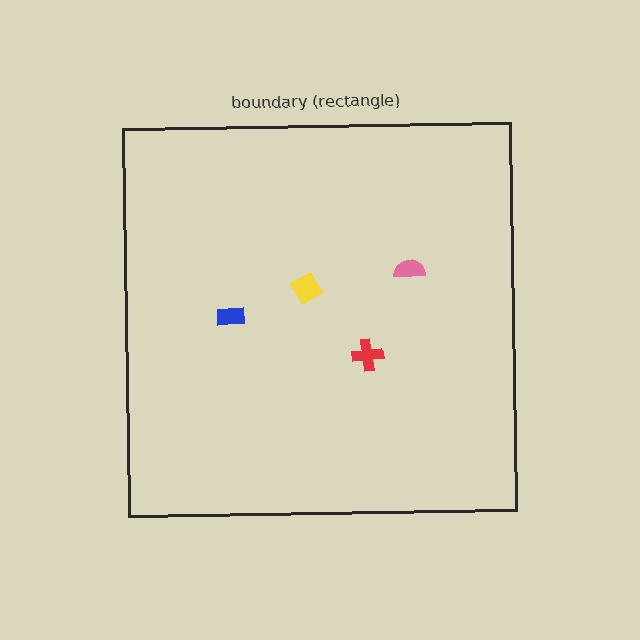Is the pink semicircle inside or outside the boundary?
Inside.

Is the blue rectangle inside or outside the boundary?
Inside.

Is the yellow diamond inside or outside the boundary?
Inside.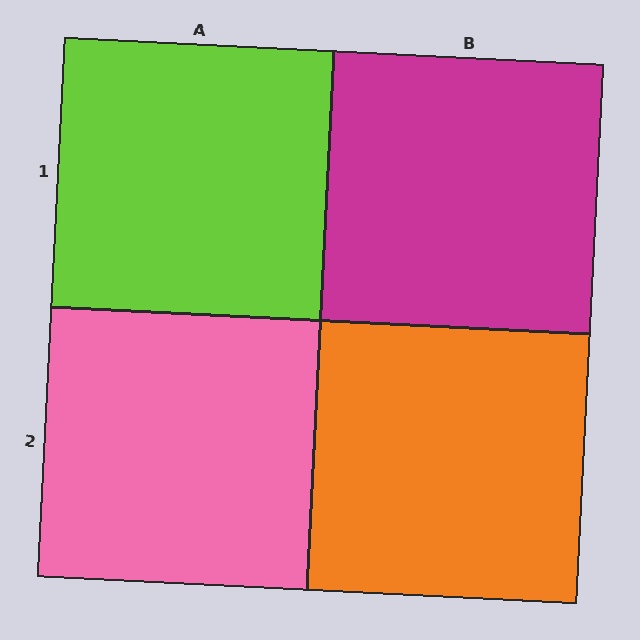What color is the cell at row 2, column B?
Orange.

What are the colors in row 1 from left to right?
Lime, magenta.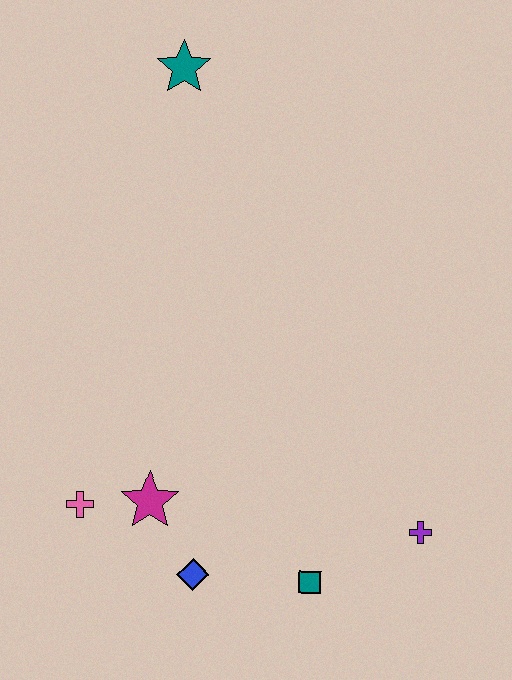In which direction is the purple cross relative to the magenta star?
The purple cross is to the right of the magenta star.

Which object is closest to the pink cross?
The magenta star is closest to the pink cross.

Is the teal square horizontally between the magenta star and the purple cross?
Yes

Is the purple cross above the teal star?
No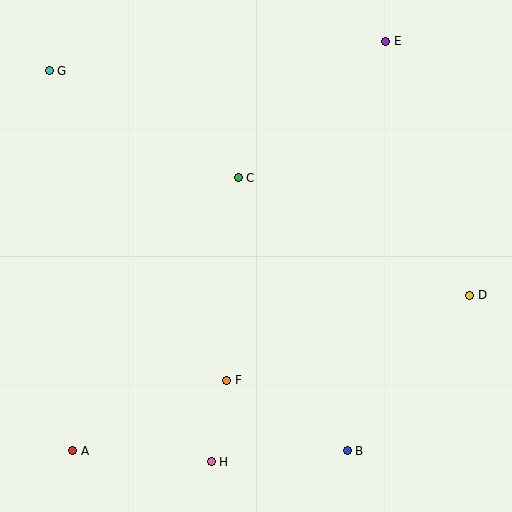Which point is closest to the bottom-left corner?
Point A is closest to the bottom-left corner.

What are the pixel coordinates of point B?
Point B is at (347, 451).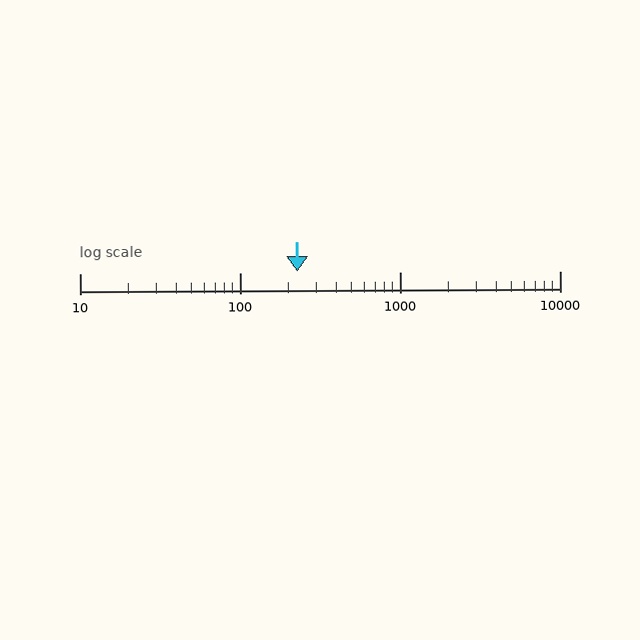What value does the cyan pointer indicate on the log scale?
The pointer indicates approximately 230.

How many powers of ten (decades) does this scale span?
The scale spans 3 decades, from 10 to 10000.